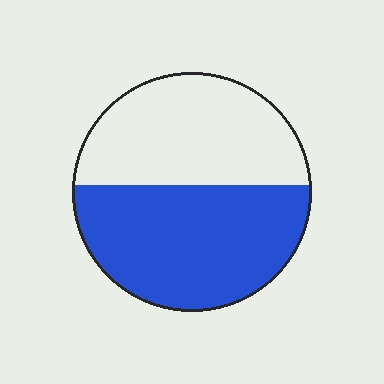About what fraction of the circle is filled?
About one half (1/2).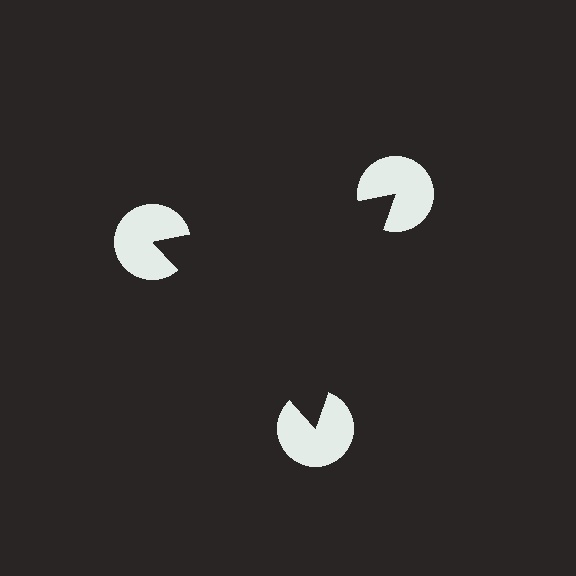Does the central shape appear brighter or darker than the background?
It typically appears slightly darker than the background, even though no actual brightness change is drawn.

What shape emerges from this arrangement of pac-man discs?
An illusory triangle — its edges are inferred from the aligned wedge cuts in the pac-man discs, not physically drawn.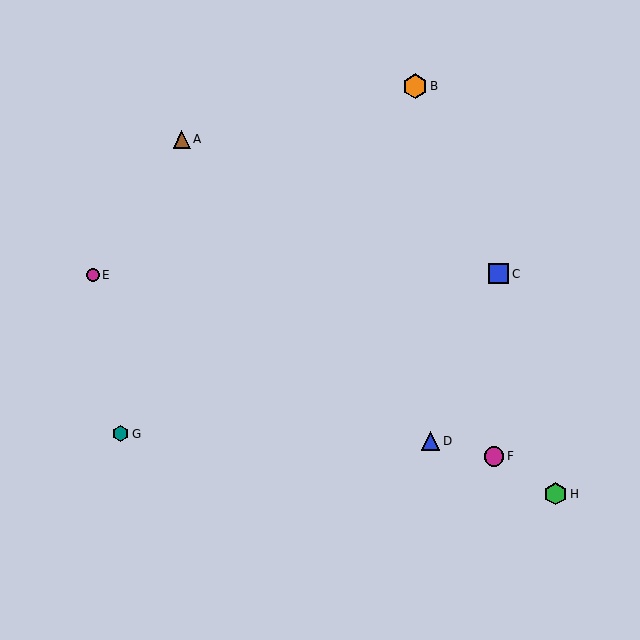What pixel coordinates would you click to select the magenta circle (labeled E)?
Click at (93, 275) to select the magenta circle E.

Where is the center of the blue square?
The center of the blue square is at (499, 274).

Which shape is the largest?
The orange hexagon (labeled B) is the largest.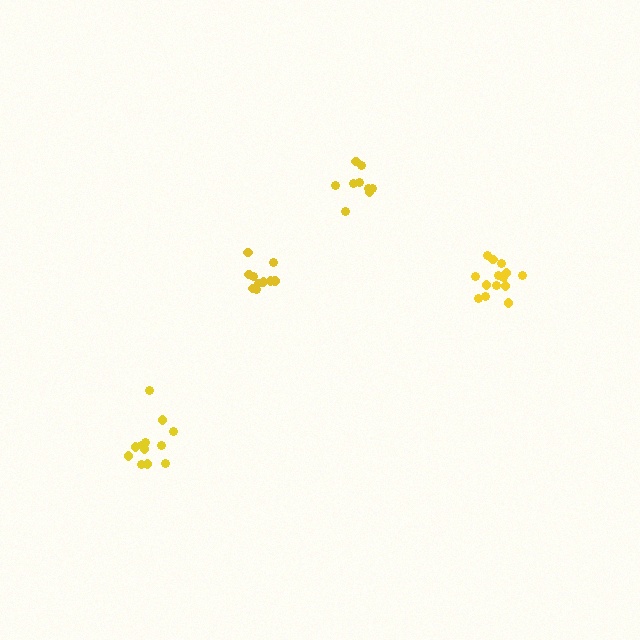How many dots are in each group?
Group 1: 14 dots, Group 2: 10 dots, Group 3: 12 dots, Group 4: 9 dots (45 total).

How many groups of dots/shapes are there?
There are 4 groups.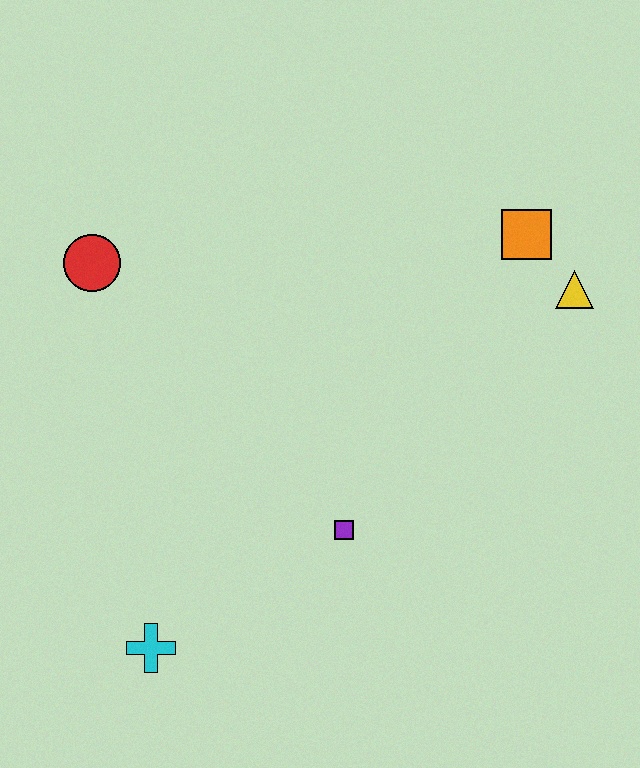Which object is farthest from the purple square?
The red circle is farthest from the purple square.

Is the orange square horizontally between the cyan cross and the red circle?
No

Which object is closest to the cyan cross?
The purple square is closest to the cyan cross.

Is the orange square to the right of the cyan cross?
Yes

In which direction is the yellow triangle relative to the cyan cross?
The yellow triangle is to the right of the cyan cross.